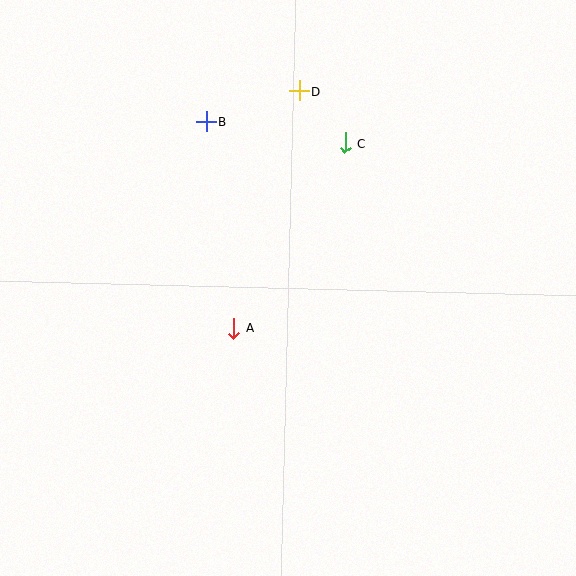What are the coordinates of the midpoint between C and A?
The midpoint between C and A is at (289, 236).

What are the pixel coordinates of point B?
Point B is at (206, 122).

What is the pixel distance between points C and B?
The distance between C and B is 140 pixels.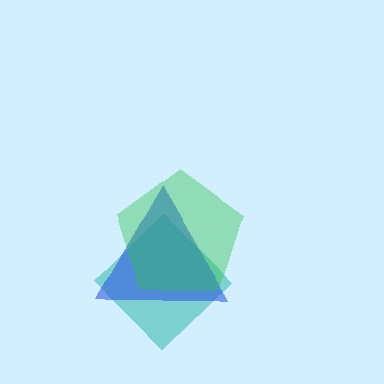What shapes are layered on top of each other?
The layered shapes are: a teal diamond, a blue triangle, a green pentagon.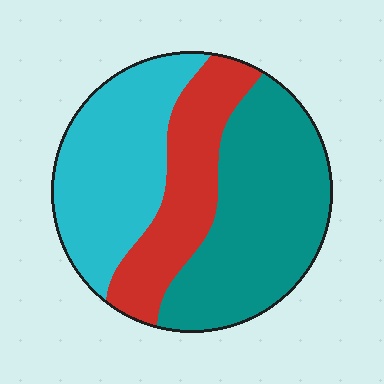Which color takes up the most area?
Teal, at roughly 40%.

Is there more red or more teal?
Teal.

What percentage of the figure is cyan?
Cyan covers about 35% of the figure.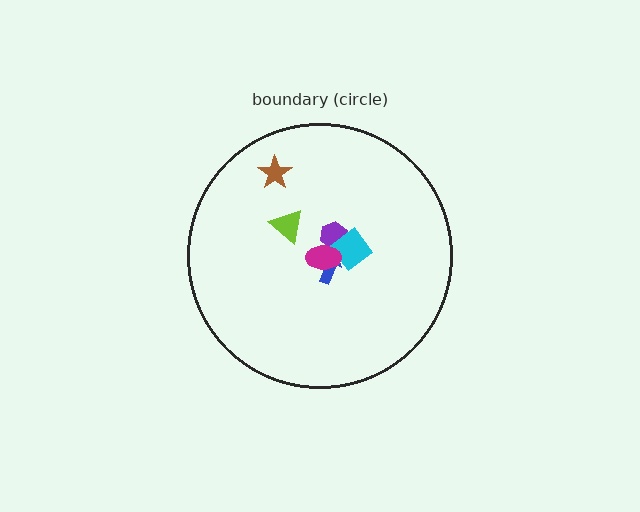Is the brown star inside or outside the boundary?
Inside.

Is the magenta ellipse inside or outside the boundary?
Inside.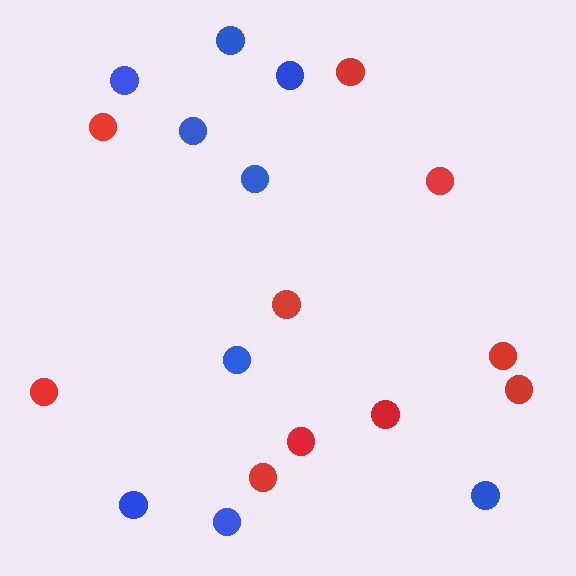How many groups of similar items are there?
There are 2 groups: one group of blue circles (9) and one group of red circles (10).